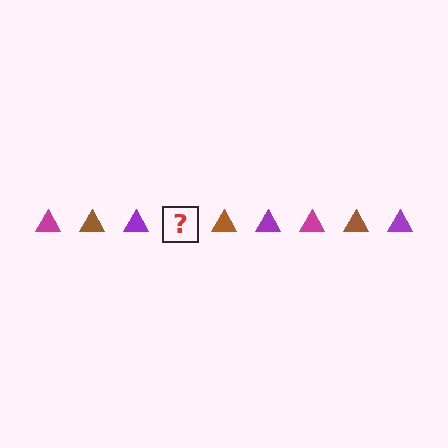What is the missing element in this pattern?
The missing element is a magenta triangle.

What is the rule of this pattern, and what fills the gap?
The rule is that the pattern cycles through magenta, brown, purple triangles. The gap should be filled with a magenta triangle.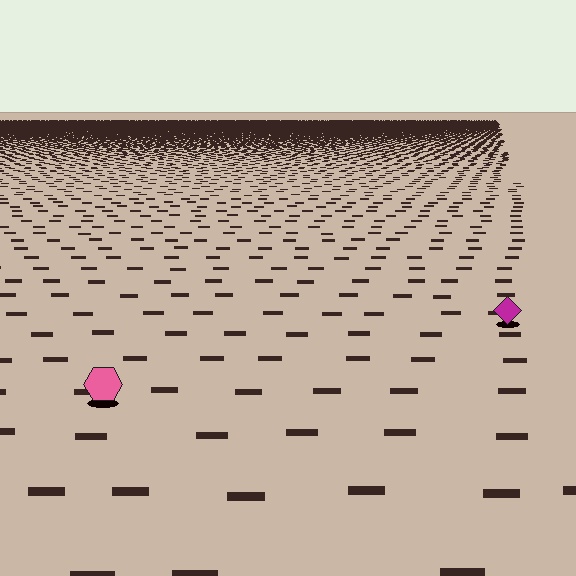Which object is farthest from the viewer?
The magenta diamond is farthest from the viewer. It appears smaller and the ground texture around it is denser.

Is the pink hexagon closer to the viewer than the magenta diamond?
Yes. The pink hexagon is closer — you can tell from the texture gradient: the ground texture is coarser near it.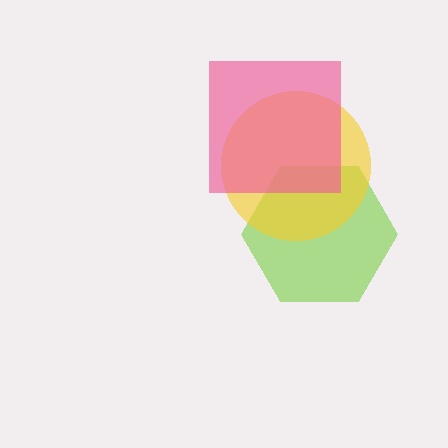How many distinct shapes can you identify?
There are 3 distinct shapes: a lime hexagon, a yellow circle, a pink square.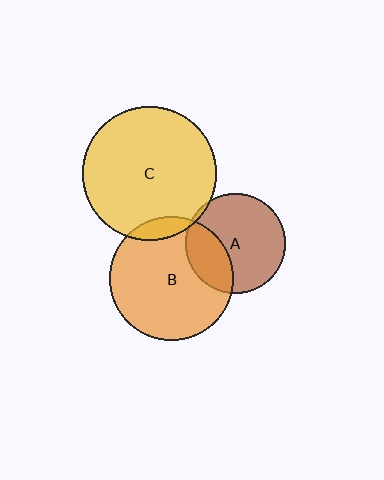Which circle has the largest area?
Circle C (yellow).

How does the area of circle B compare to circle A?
Approximately 1.5 times.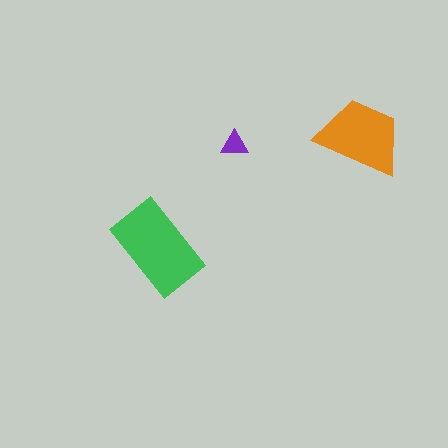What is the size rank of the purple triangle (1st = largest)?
3rd.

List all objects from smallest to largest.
The purple triangle, the orange trapezoid, the green rectangle.